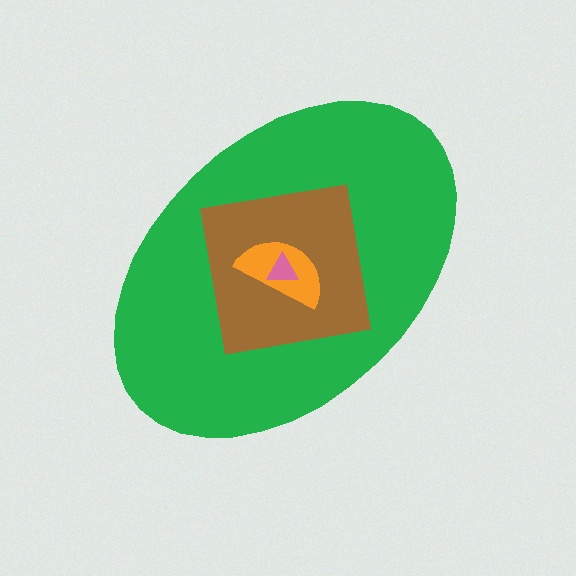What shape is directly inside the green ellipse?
The brown square.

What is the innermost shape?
The pink triangle.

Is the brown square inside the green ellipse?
Yes.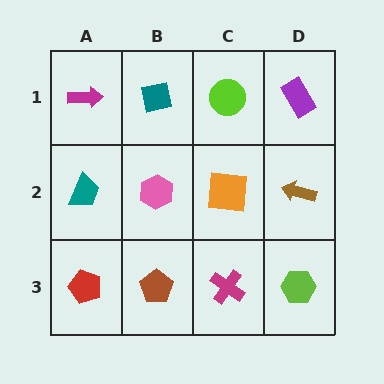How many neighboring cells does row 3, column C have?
3.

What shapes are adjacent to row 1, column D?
A brown arrow (row 2, column D), a lime circle (row 1, column C).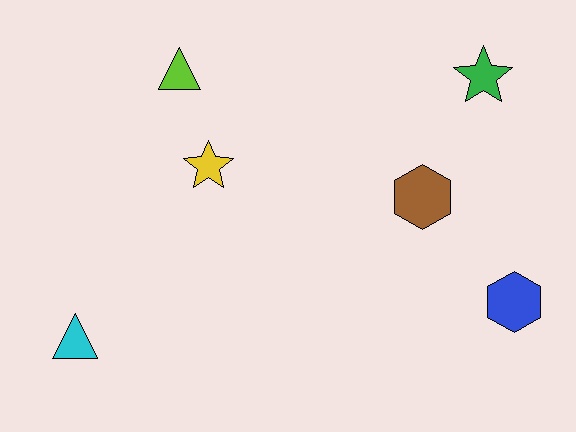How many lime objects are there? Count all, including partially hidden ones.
There is 1 lime object.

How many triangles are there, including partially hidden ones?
There are 2 triangles.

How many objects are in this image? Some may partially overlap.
There are 6 objects.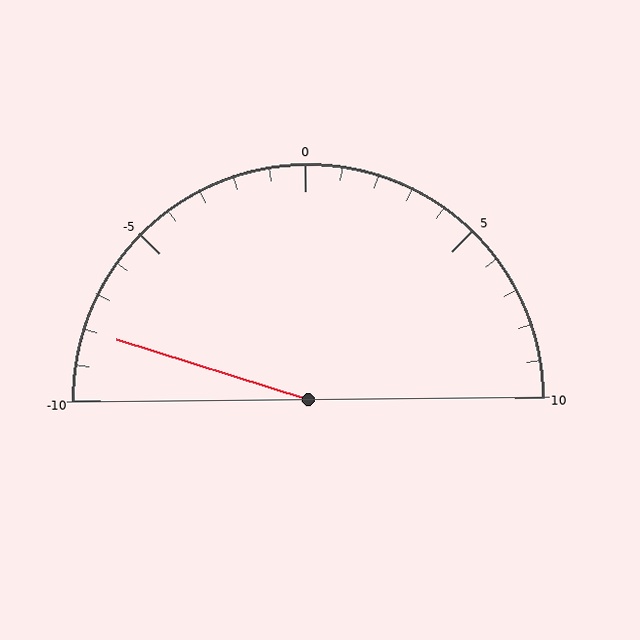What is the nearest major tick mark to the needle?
The nearest major tick mark is -10.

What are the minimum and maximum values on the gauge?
The gauge ranges from -10 to 10.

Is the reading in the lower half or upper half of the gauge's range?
The reading is in the lower half of the range (-10 to 10).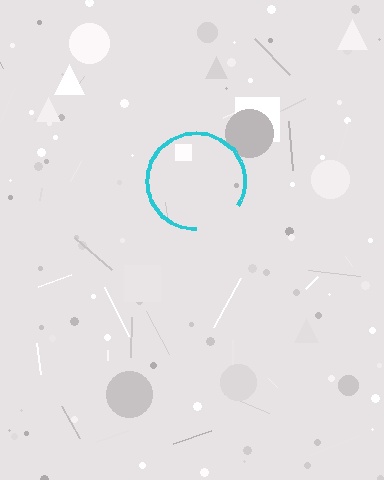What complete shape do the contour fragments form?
The contour fragments form a circle.